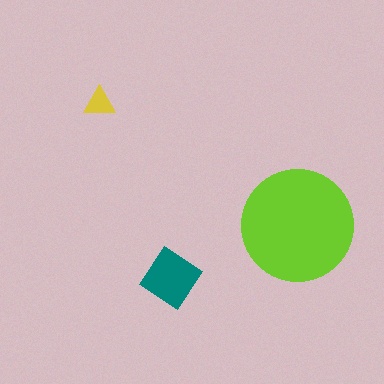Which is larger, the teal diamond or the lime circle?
The lime circle.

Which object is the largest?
The lime circle.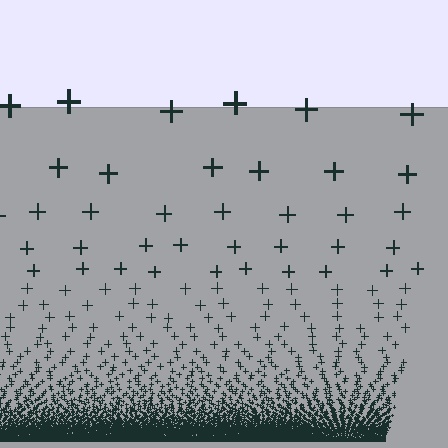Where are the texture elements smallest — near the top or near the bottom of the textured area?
Near the bottom.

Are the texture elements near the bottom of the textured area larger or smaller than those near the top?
Smaller. The gradient is inverted — elements near the bottom are smaller and denser.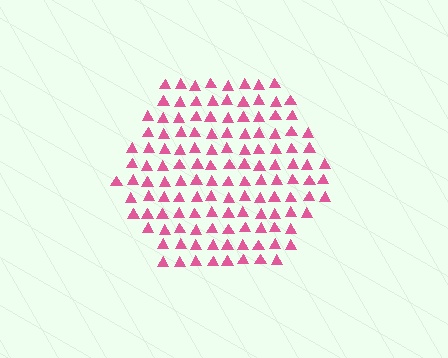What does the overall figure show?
The overall figure shows a hexagon.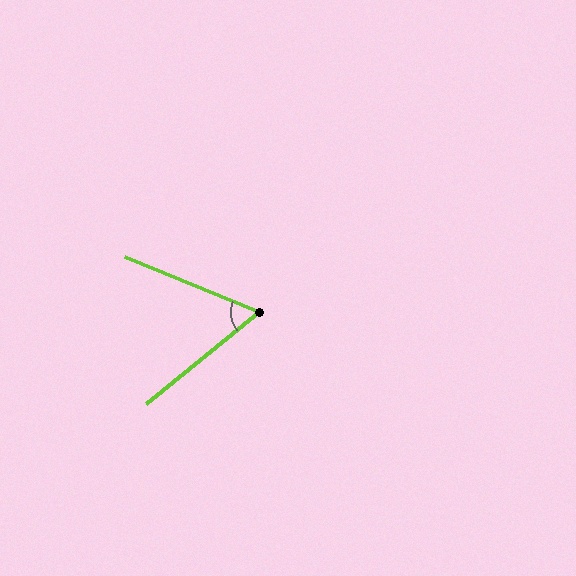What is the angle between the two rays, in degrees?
Approximately 62 degrees.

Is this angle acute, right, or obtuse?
It is acute.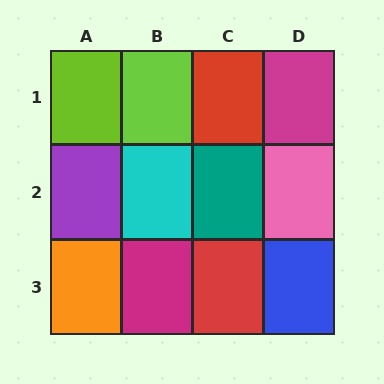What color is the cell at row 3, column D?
Blue.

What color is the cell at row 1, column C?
Red.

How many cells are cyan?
1 cell is cyan.